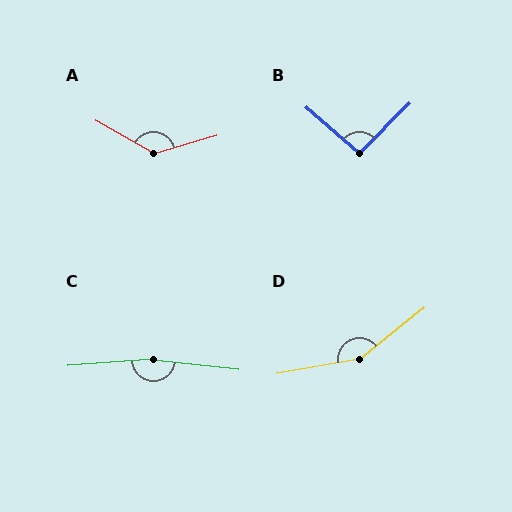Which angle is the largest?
C, at approximately 169 degrees.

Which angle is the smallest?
B, at approximately 94 degrees.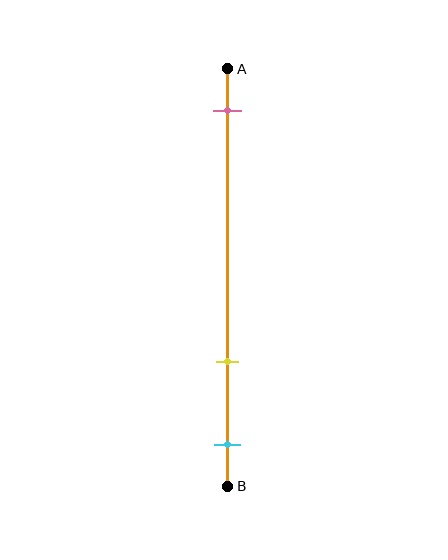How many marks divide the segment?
There are 3 marks dividing the segment.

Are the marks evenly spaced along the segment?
No, the marks are not evenly spaced.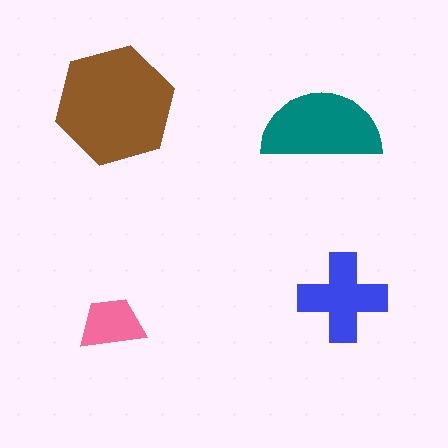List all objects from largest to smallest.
The brown hexagon, the teal semicircle, the blue cross, the pink trapezoid.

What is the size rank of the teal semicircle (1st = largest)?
2nd.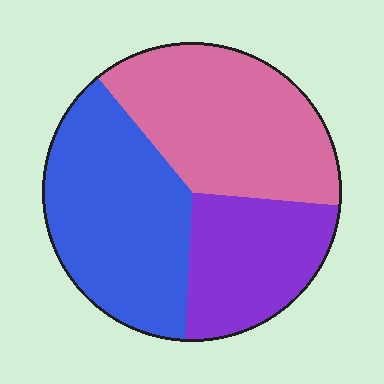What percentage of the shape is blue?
Blue covers roughly 40% of the shape.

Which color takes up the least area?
Purple, at roughly 25%.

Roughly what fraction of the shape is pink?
Pink covers 37% of the shape.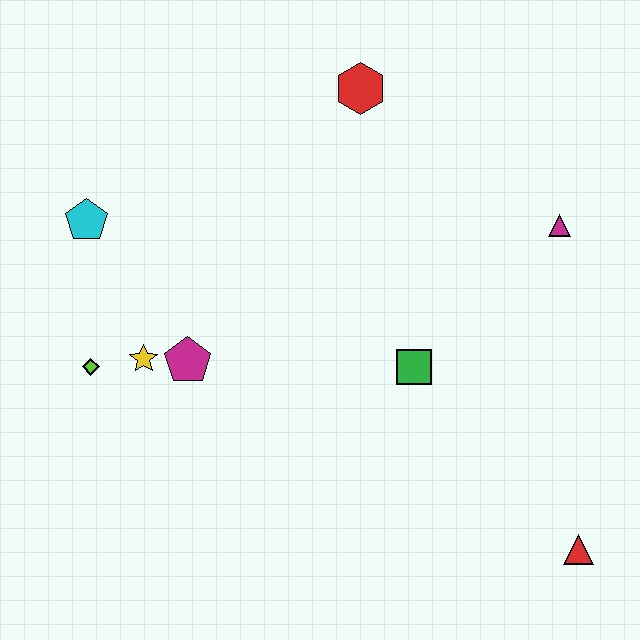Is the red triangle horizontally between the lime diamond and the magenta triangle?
No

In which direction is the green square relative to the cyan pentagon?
The green square is to the right of the cyan pentagon.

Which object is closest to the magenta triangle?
The green square is closest to the magenta triangle.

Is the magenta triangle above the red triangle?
Yes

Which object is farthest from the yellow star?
The red triangle is farthest from the yellow star.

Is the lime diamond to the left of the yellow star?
Yes